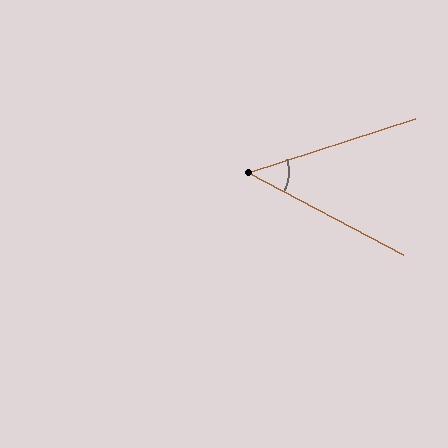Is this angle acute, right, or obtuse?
It is acute.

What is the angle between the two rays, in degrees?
Approximately 46 degrees.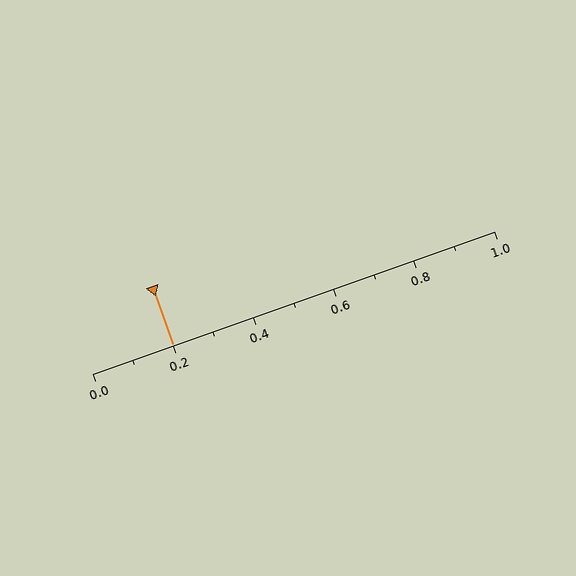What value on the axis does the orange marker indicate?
The marker indicates approximately 0.2.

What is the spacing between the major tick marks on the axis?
The major ticks are spaced 0.2 apart.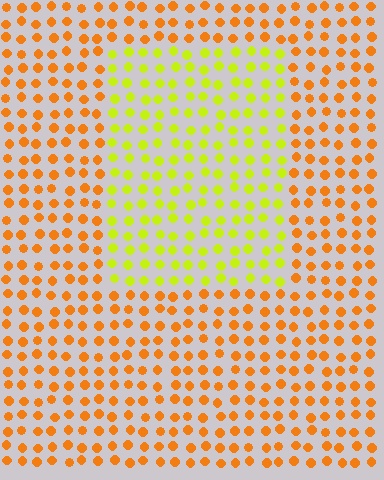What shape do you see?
I see a rectangle.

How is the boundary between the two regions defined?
The boundary is defined purely by a slight shift in hue (about 44 degrees). Spacing, size, and orientation are identical on both sides.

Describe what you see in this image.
The image is filled with small orange elements in a uniform arrangement. A rectangle-shaped region is visible where the elements are tinted to a slightly different hue, forming a subtle color boundary.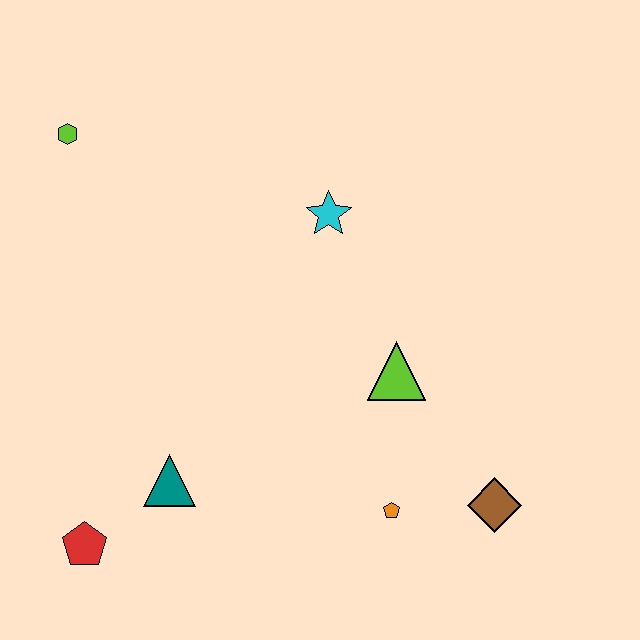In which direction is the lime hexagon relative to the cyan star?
The lime hexagon is to the left of the cyan star.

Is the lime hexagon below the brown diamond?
No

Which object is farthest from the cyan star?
The red pentagon is farthest from the cyan star.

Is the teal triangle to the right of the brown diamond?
No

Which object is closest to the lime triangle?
The orange pentagon is closest to the lime triangle.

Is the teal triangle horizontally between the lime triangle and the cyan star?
No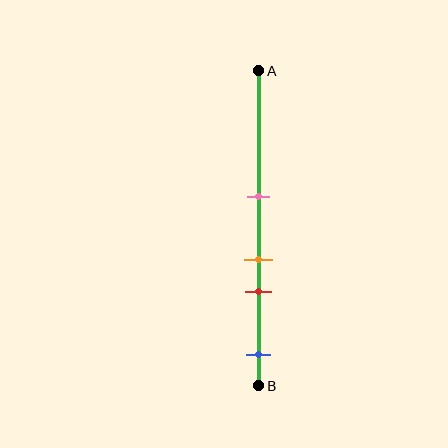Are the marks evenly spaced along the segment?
No, the marks are not evenly spaced.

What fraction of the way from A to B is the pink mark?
The pink mark is approximately 40% (0.4) of the way from A to B.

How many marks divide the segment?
There are 4 marks dividing the segment.